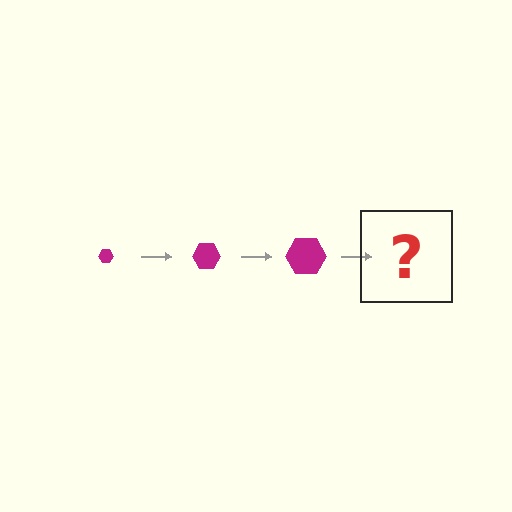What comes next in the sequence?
The next element should be a magenta hexagon, larger than the previous one.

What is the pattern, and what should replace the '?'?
The pattern is that the hexagon gets progressively larger each step. The '?' should be a magenta hexagon, larger than the previous one.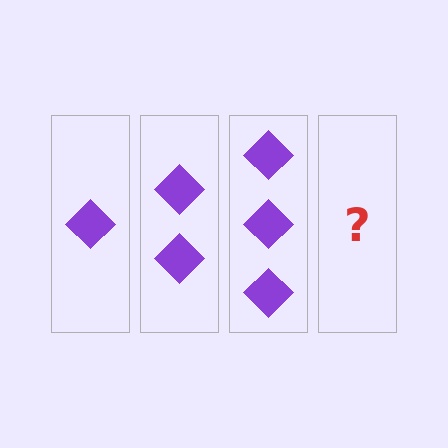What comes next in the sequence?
The next element should be 4 diamonds.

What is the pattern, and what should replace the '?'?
The pattern is that each step adds one more diamond. The '?' should be 4 diamonds.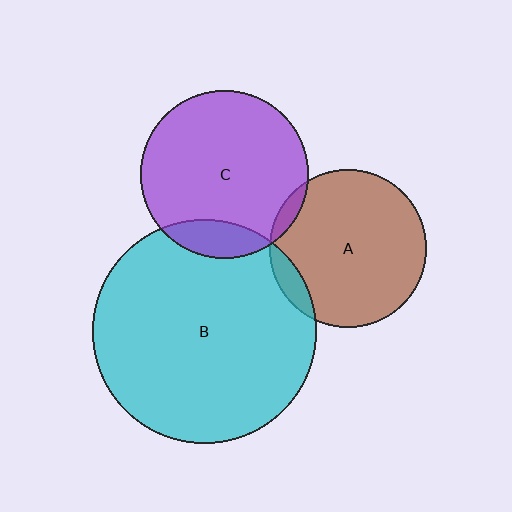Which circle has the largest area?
Circle B (cyan).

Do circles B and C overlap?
Yes.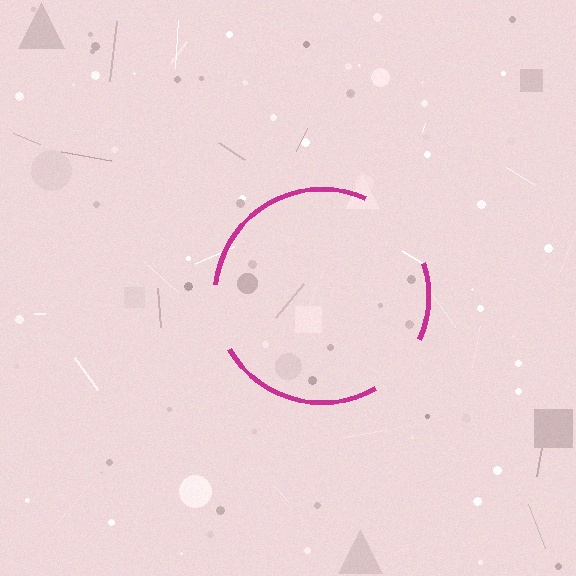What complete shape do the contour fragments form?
The contour fragments form a circle.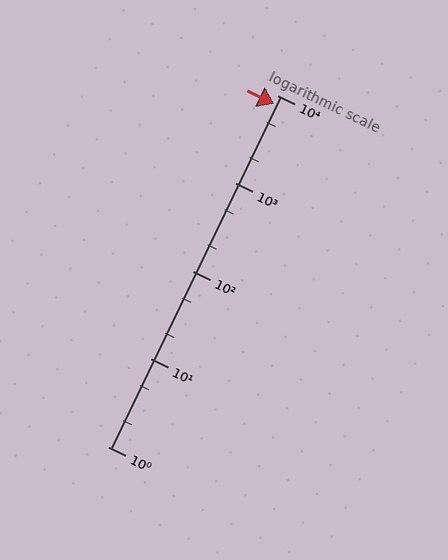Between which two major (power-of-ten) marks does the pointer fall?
The pointer is between 1000 and 10000.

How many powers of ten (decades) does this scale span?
The scale spans 4 decades, from 1 to 10000.